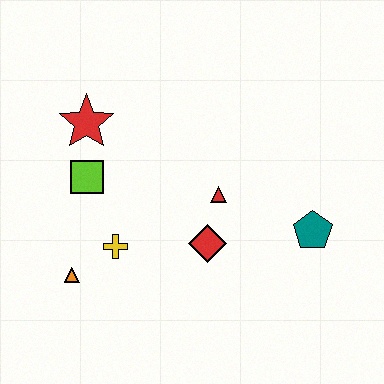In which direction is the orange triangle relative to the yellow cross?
The orange triangle is to the left of the yellow cross.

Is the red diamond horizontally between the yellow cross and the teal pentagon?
Yes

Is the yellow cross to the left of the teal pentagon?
Yes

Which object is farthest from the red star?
The teal pentagon is farthest from the red star.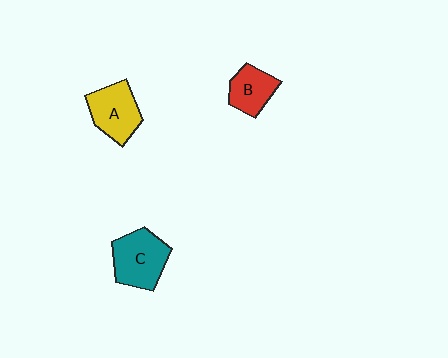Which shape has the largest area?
Shape C (teal).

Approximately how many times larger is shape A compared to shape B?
Approximately 1.3 times.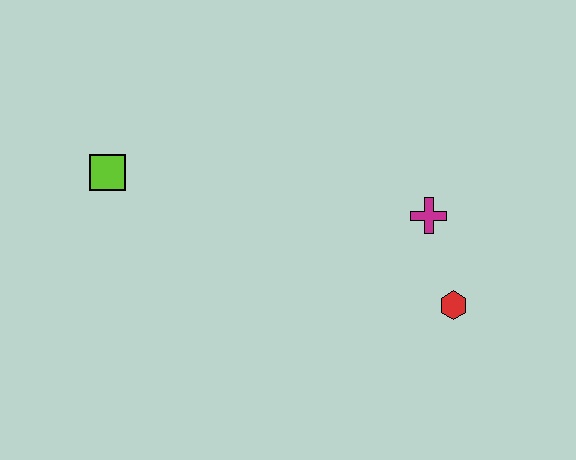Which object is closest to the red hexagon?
The magenta cross is closest to the red hexagon.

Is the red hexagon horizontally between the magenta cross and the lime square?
No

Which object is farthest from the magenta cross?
The lime square is farthest from the magenta cross.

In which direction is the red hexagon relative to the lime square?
The red hexagon is to the right of the lime square.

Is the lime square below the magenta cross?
No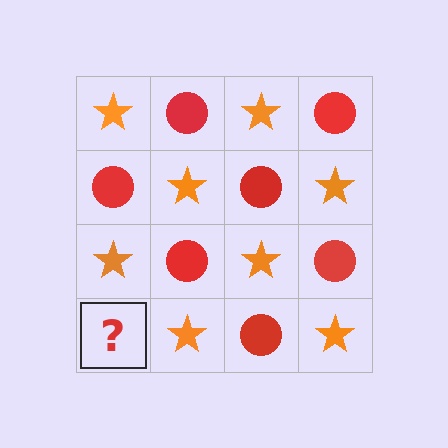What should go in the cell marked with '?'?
The missing cell should contain a red circle.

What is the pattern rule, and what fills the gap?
The rule is that it alternates orange star and red circle in a checkerboard pattern. The gap should be filled with a red circle.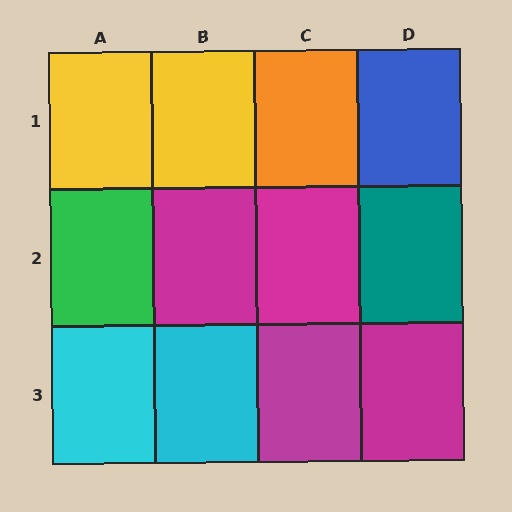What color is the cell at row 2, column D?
Teal.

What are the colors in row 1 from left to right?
Yellow, yellow, orange, blue.